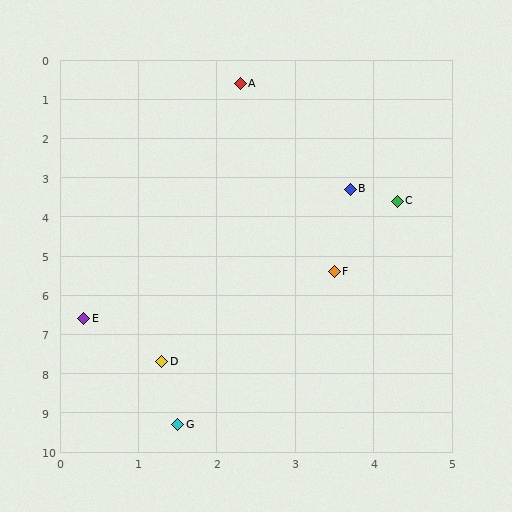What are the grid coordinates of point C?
Point C is at approximately (4.3, 3.6).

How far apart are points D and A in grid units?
Points D and A are about 7.2 grid units apart.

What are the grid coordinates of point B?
Point B is at approximately (3.7, 3.3).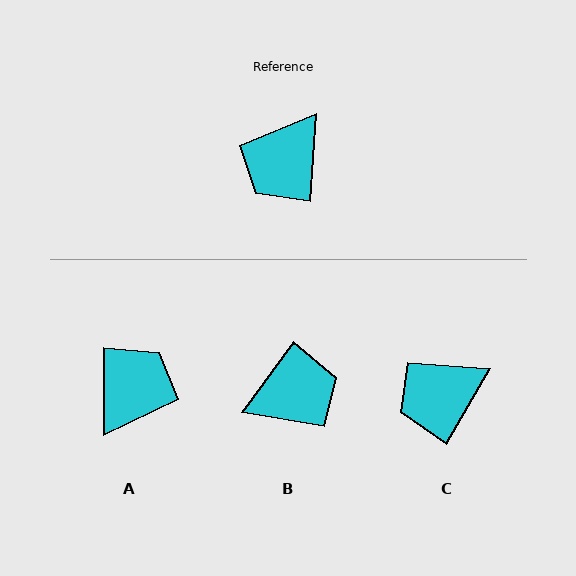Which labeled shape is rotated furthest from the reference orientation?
A, about 176 degrees away.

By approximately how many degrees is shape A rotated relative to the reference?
Approximately 176 degrees clockwise.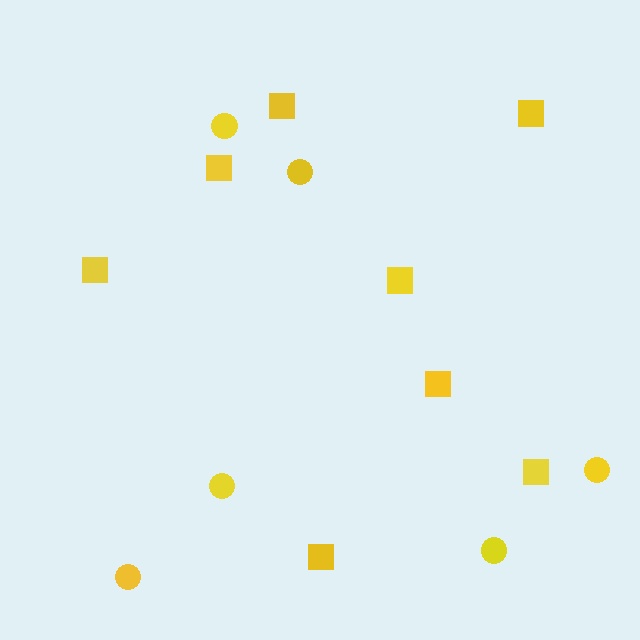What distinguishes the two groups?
There are 2 groups: one group of squares (8) and one group of circles (6).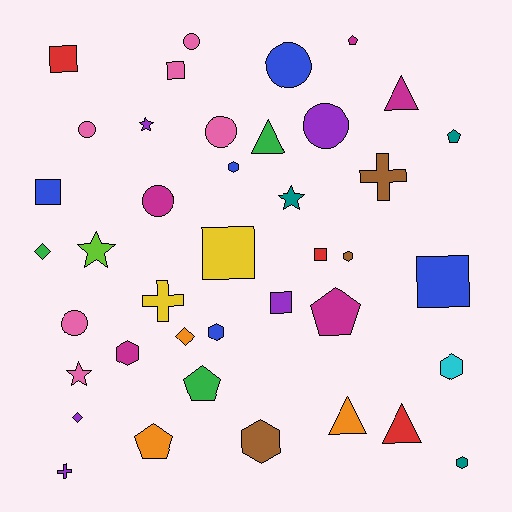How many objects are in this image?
There are 40 objects.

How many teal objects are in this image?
There are 3 teal objects.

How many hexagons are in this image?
There are 7 hexagons.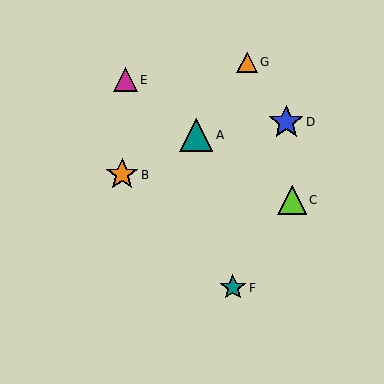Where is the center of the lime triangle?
The center of the lime triangle is at (292, 200).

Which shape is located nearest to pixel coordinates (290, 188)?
The lime triangle (labeled C) at (292, 200) is nearest to that location.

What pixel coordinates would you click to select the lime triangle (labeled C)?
Click at (292, 200) to select the lime triangle C.